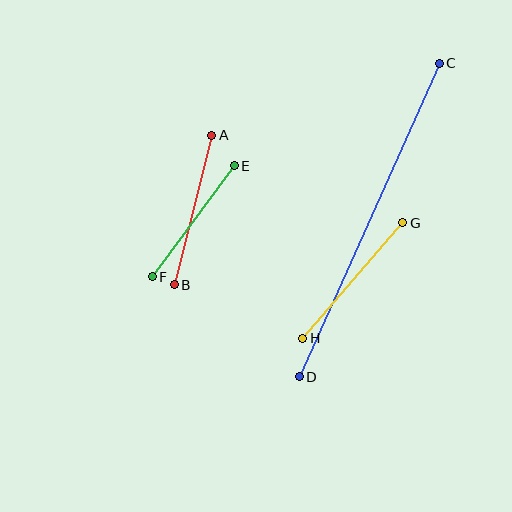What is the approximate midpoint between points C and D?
The midpoint is at approximately (369, 220) pixels.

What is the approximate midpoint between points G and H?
The midpoint is at approximately (353, 280) pixels.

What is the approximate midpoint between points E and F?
The midpoint is at approximately (193, 221) pixels.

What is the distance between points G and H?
The distance is approximately 153 pixels.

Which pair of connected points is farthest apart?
Points C and D are farthest apart.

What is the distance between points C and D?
The distance is approximately 344 pixels.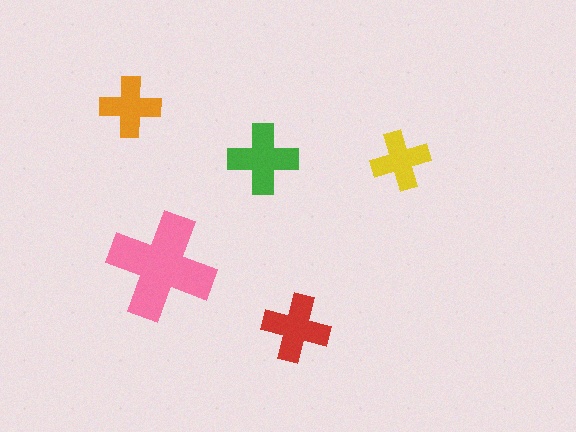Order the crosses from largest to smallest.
the pink one, the green one, the red one, the orange one, the yellow one.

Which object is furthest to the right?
The yellow cross is rightmost.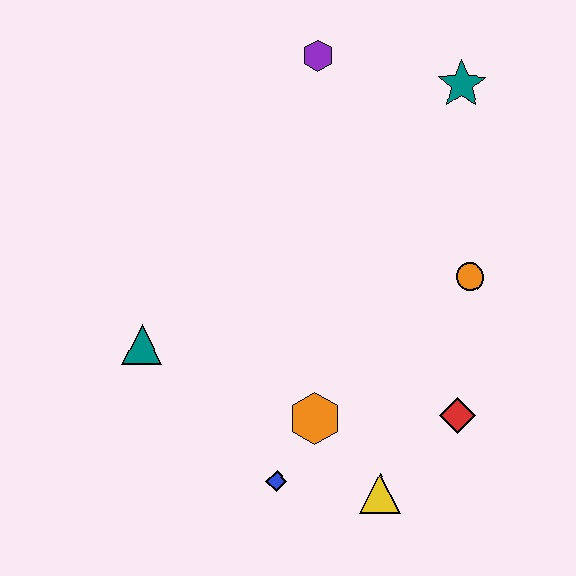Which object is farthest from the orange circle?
The teal triangle is farthest from the orange circle.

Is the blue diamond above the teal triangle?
No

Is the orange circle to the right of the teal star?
Yes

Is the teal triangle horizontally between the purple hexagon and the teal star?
No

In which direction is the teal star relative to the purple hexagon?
The teal star is to the right of the purple hexagon.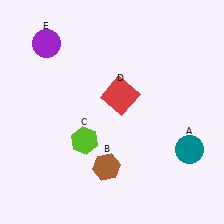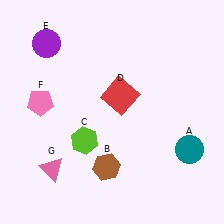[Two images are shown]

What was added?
A pink pentagon (F), a pink triangle (G) were added in Image 2.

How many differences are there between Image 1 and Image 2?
There are 2 differences between the two images.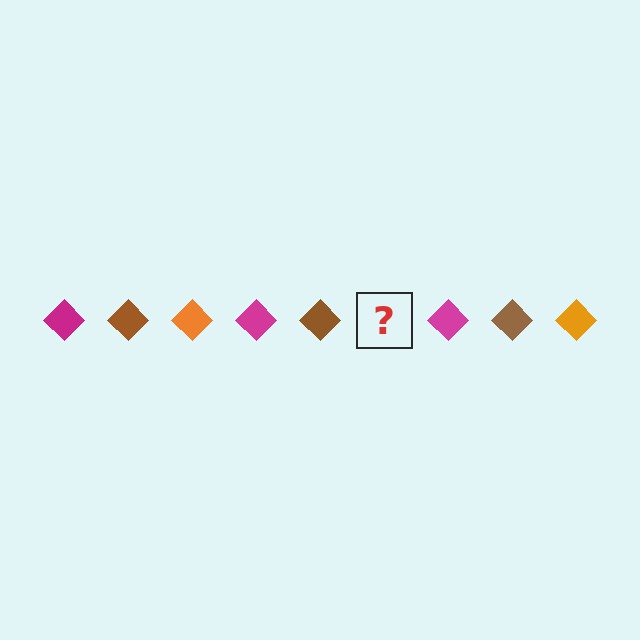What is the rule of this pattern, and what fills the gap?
The rule is that the pattern cycles through magenta, brown, orange diamonds. The gap should be filled with an orange diamond.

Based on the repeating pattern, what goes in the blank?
The blank should be an orange diamond.